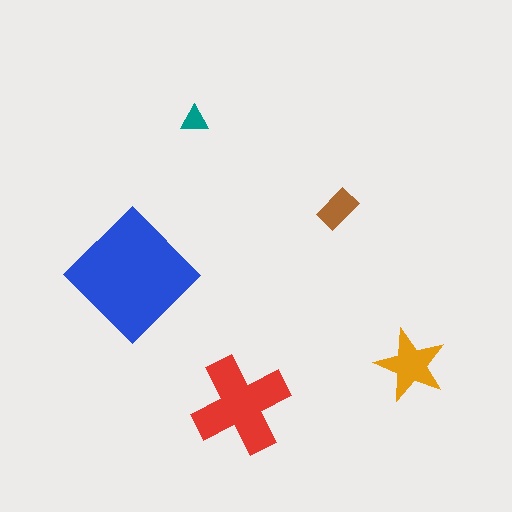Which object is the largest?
The blue diamond.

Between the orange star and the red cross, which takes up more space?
The red cross.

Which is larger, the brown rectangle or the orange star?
The orange star.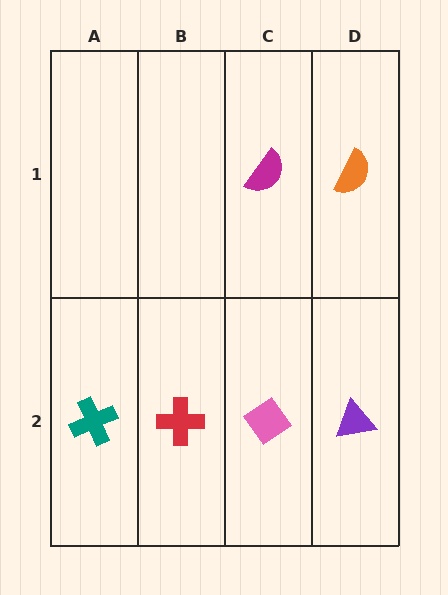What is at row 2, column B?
A red cross.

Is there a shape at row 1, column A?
No, that cell is empty.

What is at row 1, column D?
An orange semicircle.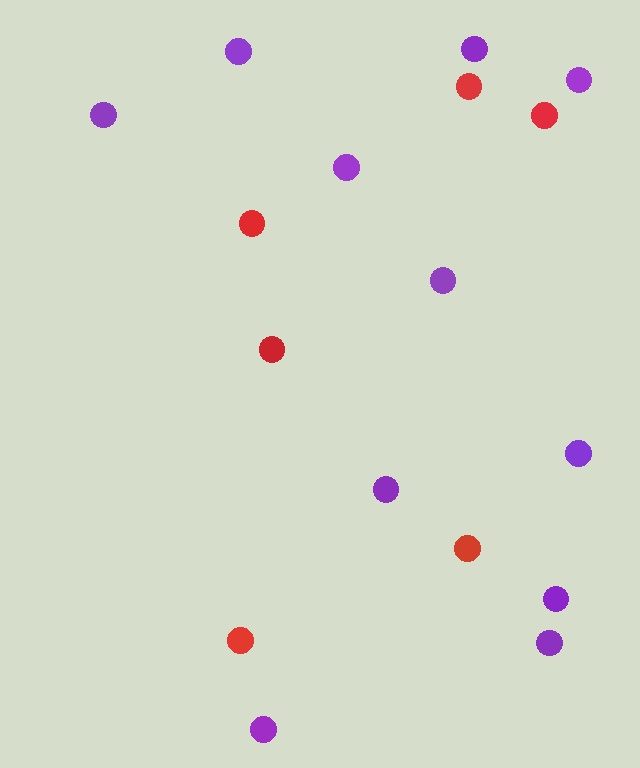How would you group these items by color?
There are 2 groups: one group of red circles (6) and one group of purple circles (11).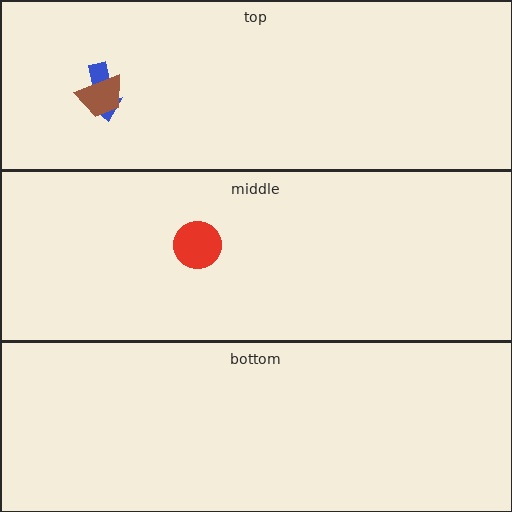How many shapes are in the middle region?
1.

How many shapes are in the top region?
2.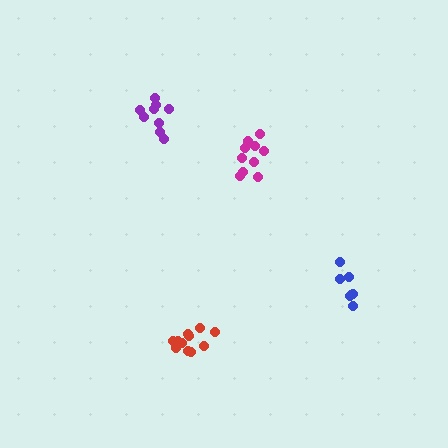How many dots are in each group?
Group 1: 7 dots, Group 2: 10 dots, Group 3: 11 dots, Group 4: 9 dots (37 total).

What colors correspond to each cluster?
The clusters are colored: blue, magenta, red, purple.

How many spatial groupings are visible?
There are 4 spatial groupings.